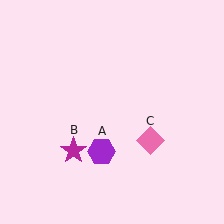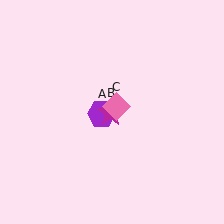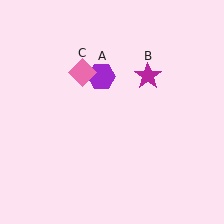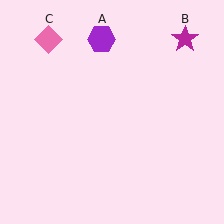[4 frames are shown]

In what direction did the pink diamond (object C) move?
The pink diamond (object C) moved up and to the left.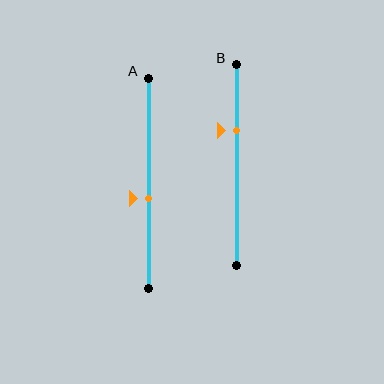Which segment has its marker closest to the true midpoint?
Segment A has its marker closest to the true midpoint.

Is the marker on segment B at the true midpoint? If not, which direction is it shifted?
No, the marker on segment B is shifted upward by about 17% of the segment length.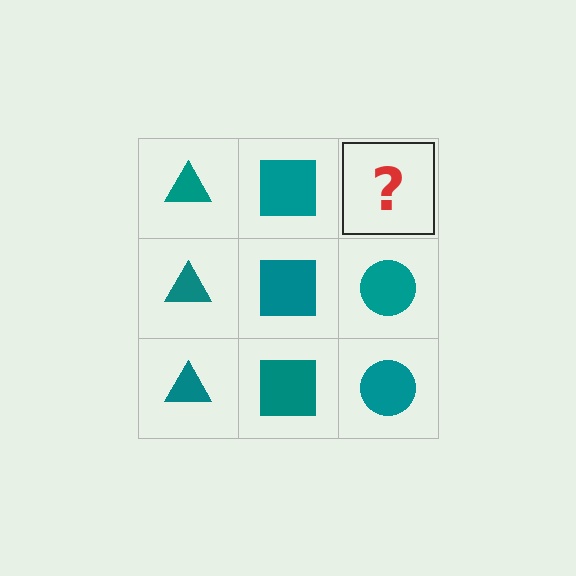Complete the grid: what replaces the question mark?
The question mark should be replaced with a teal circle.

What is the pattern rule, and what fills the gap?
The rule is that each column has a consistent shape. The gap should be filled with a teal circle.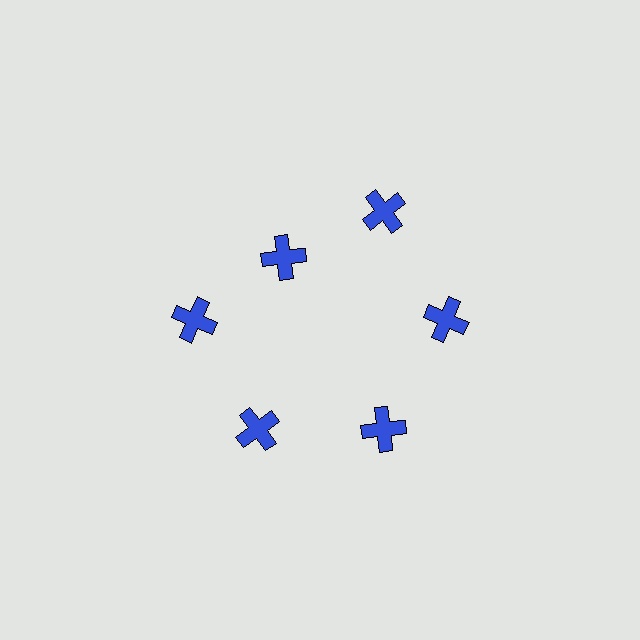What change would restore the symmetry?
The symmetry would be restored by moving it outward, back onto the ring so that all 6 crosses sit at equal angles and equal distance from the center.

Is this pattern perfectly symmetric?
No. The 6 blue crosses are arranged in a ring, but one element near the 11 o'clock position is pulled inward toward the center, breaking the 6-fold rotational symmetry.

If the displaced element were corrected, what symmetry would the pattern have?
It would have 6-fold rotational symmetry — the pattern would map onto itself every 60 degrees.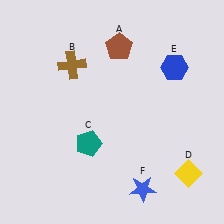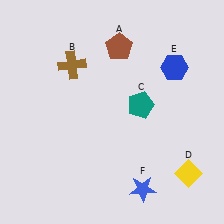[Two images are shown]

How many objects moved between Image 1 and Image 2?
1 object moved between the two images.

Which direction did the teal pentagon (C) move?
The teal pentagon (C) moved right.